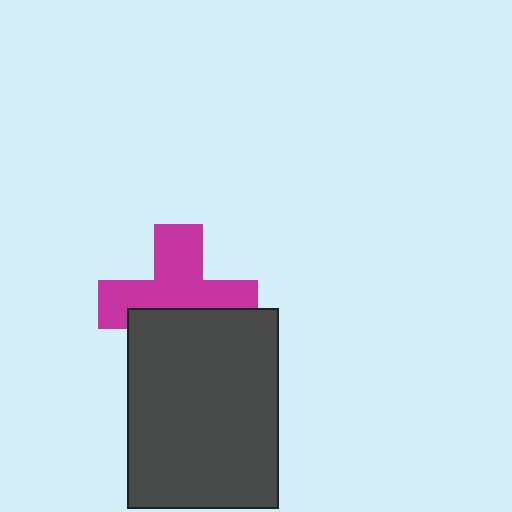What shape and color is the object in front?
The object in front is a dark gray rectangle.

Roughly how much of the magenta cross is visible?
About half of it is visible (roughly 59%).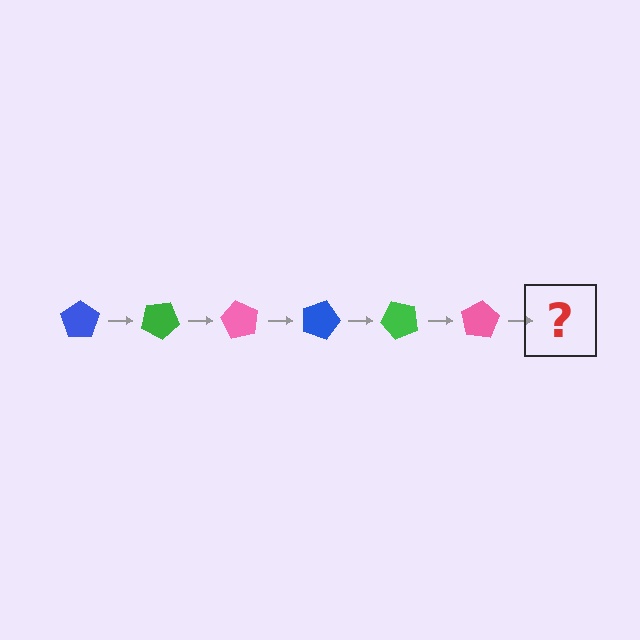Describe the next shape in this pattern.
It should be a blue pentagon, rotated 180 degrees from the start.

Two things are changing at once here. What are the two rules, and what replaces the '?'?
The two rules are that it rotates 30 degrees each step and the color cycles through blue, green, and pink. The '?' should be a blue pentagon, rotated 180 degrees from the start.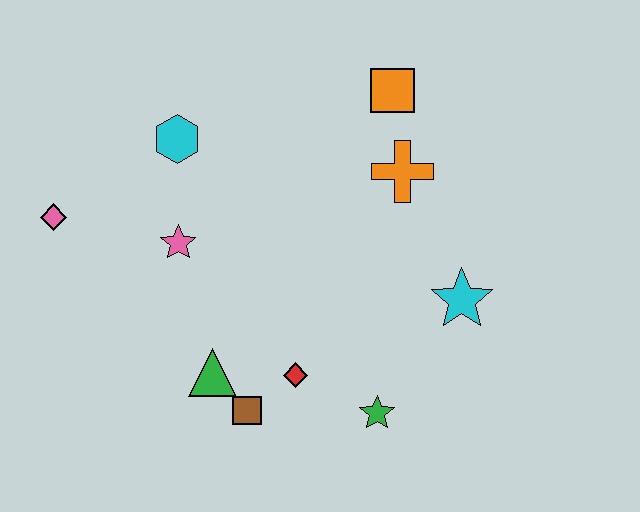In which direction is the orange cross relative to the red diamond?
The orange cross is above the red diamond.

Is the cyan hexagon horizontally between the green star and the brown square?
No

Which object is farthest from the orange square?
The pink diamond is farthest from the orange square.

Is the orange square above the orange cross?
Yes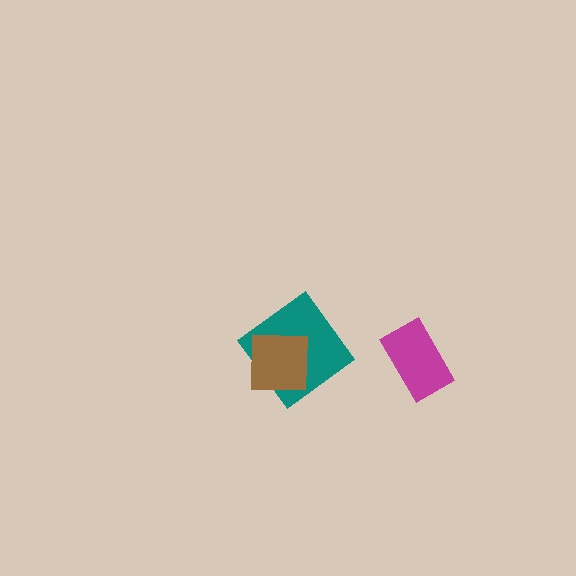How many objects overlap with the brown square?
1 object overlaps with the brown square.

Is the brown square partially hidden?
No, no other shape covers it.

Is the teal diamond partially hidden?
Yes, it is partially covered by another shape.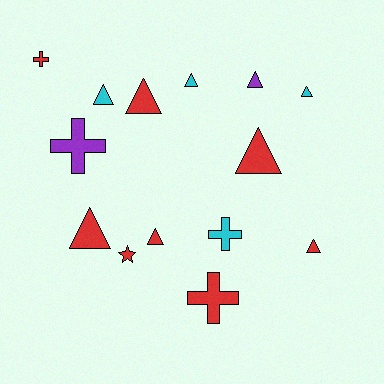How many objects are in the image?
There are 14 objects.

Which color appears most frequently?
Red, with 8 objects.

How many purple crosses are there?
There is 1 purple cross.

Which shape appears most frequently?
Triangle, with 9 objects.